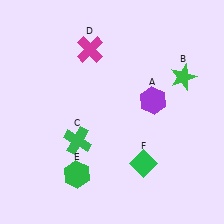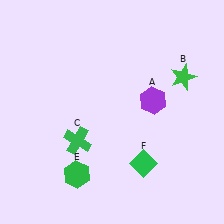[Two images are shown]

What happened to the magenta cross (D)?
The magenta cross (D) was removed in Image 2. It was in the top-left area of Image 1.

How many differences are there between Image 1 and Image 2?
There is 1 difference between the two images.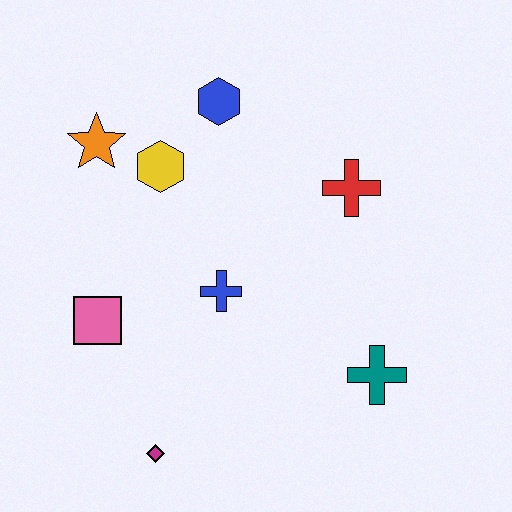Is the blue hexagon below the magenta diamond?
No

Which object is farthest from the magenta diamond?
The blue hexagon is farthest from the magenta diamond.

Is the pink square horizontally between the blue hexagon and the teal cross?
No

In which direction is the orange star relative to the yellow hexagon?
The orange star is to the left of the yellow hexagon.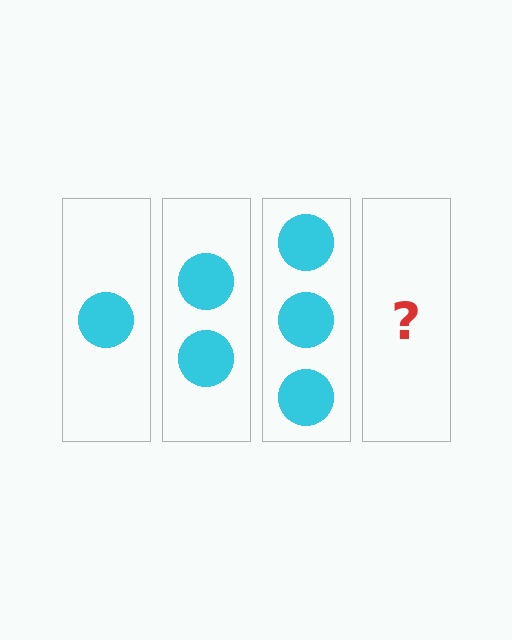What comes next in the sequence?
The next element should be 4 circles.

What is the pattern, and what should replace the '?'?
The pattern is that each step adds one more circle. The '?' should be 4 circles.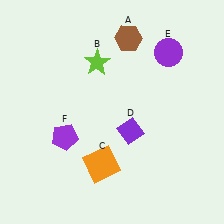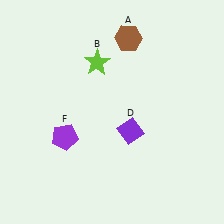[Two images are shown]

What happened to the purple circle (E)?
The purple circle (E) was removed in Image 2. It was in the top-right area of Image 1.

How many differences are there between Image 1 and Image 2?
There are 2 differences between the two images.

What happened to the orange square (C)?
The orange square (C) was removed in Image 2. It was in the bottom-left area of Image 1.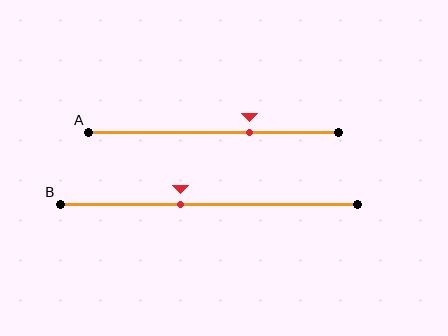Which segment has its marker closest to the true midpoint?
Segment B has its marker closest to the true midpoint.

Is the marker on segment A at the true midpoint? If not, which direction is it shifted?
No, the marker on segment A is shifted to the right by about 14% of the segment length.